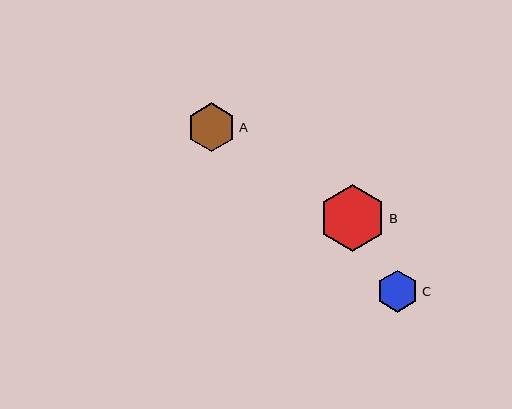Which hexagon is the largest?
Hexagon B is the largest with a size of approximately 67 pixels.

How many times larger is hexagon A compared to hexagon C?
Hexagon A is approximately 1.2 times the size of hexagon C.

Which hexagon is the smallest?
Hexagon C is the smallest with a size of approximately 42 pixels.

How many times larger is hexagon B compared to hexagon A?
Hexagon B is approximately 1.4 times the size of hexagon A.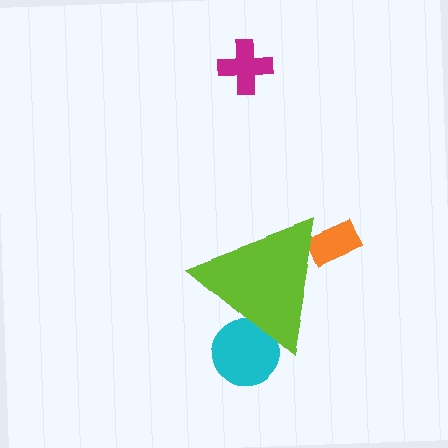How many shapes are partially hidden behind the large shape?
2 shapes are partially hidden.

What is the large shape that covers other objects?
A lime triangle.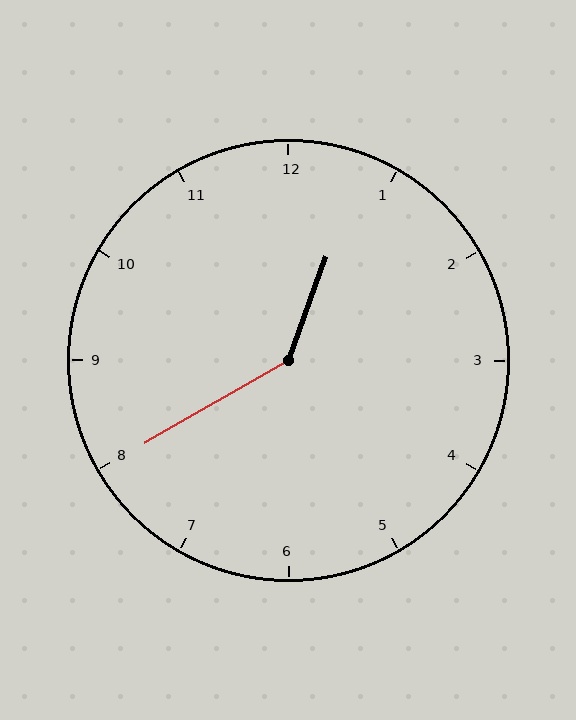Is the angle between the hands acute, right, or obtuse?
It is obtuse.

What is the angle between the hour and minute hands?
Approximately 140 degrees.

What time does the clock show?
12:40.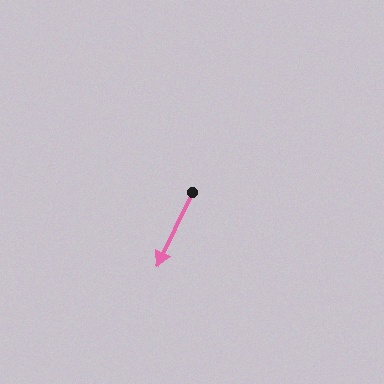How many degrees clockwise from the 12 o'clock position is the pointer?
Approximately 206 degrees.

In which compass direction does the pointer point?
Southwest.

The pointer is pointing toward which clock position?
Roughly 7 o'clock.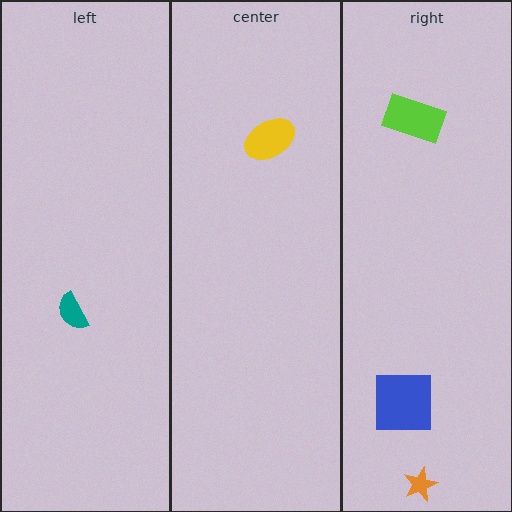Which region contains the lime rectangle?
The right region.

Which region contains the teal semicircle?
The left region.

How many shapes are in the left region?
1.